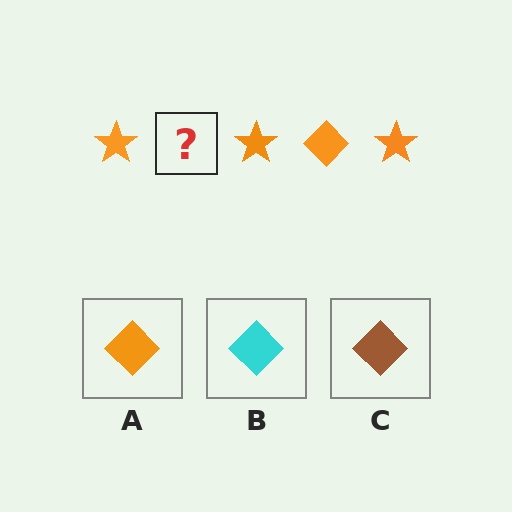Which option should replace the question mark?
Option A.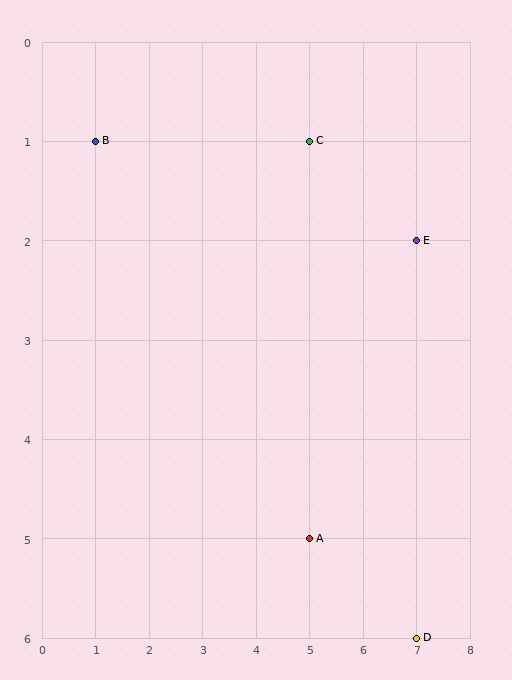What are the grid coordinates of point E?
Point E is at grid coordinates (7, 2).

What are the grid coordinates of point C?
Point C is at grid coordinates (5, 1).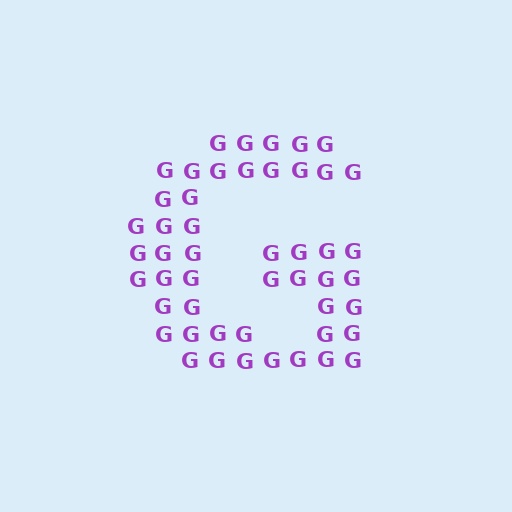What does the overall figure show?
The overall figure shows the letter G.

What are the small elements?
The small elements are letter G's.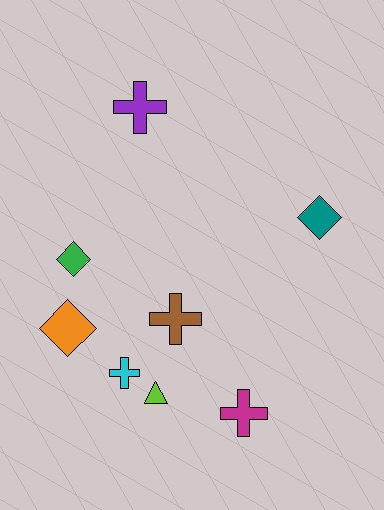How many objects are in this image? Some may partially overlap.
There are 8 objects.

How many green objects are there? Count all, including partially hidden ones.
There is 1 green object.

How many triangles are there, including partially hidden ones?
There is 1 triangle.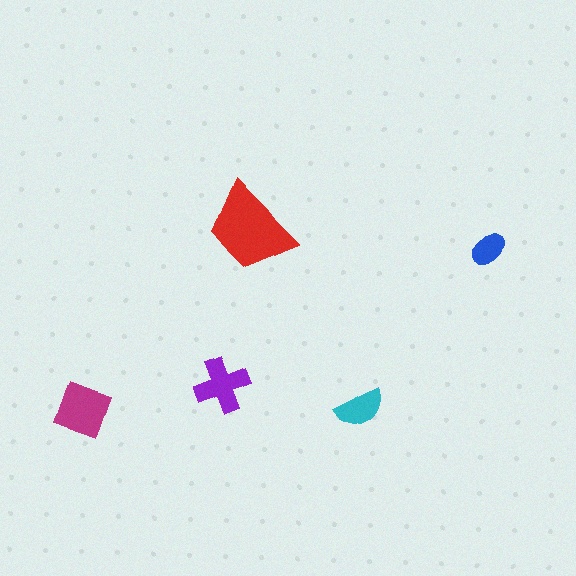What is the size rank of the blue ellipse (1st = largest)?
5th.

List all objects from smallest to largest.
The blue ellipse, the cyan semicircle, the purple cross, the magenta square, the red trapezoid.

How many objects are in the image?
There are 5 objects in the image.